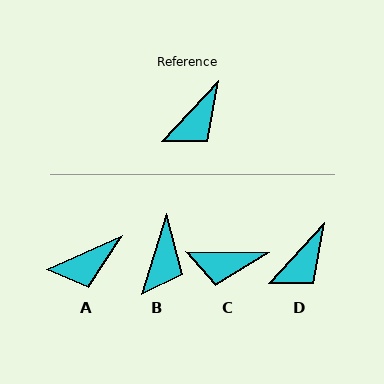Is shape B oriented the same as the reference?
No, it is off by about 26 degrees.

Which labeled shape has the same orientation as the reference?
D.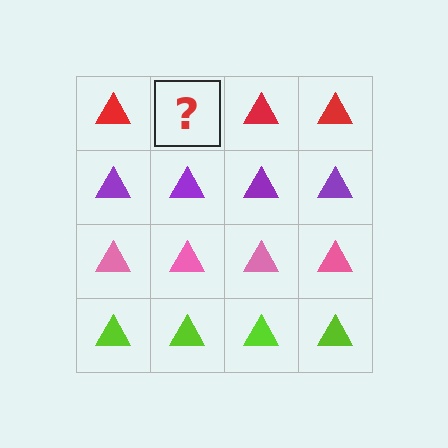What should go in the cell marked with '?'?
The missing cell should contain a red triangle.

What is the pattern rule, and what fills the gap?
The rule is that each row has a consistent color. The gap should be filled with a red triangle.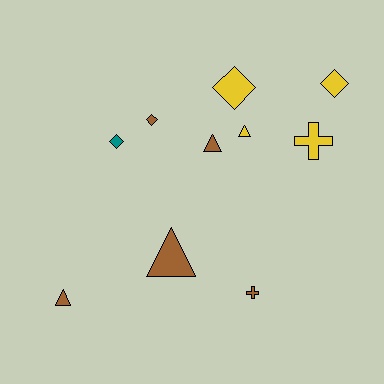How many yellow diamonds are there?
There are 2 yellow diamonds.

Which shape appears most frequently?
Triangle, with 4 objects.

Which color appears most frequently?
Brown, with 5 objects.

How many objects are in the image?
There are 10 objects.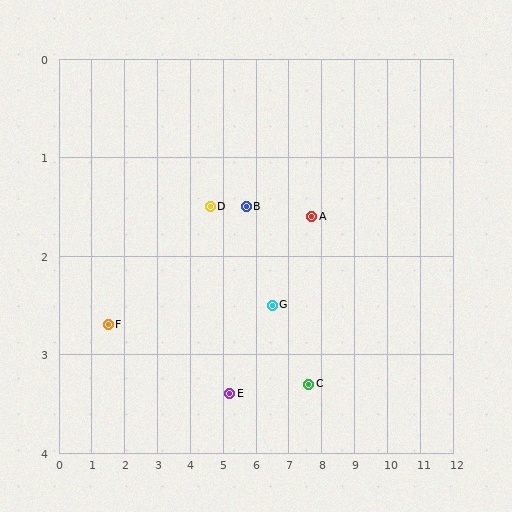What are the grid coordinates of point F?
Point F is at approximately (1.5, 2.7).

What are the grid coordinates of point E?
Point E is at approximately (5.2, 3.4).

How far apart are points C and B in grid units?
Points C and B are about 2.6 grid units apart.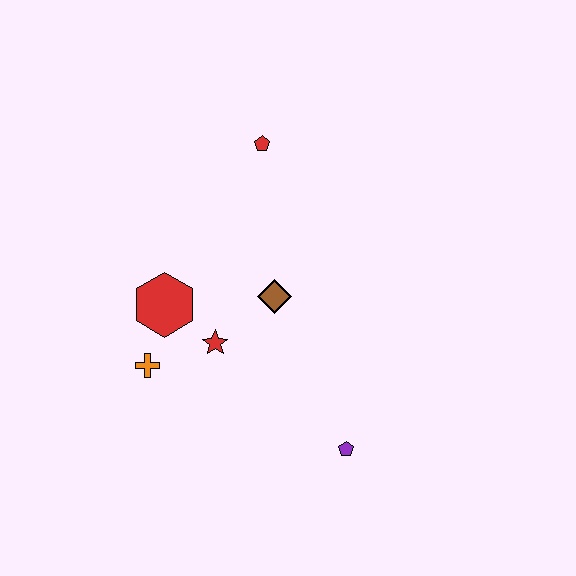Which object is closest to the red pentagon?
The brown diamond is closest to the red pentagon.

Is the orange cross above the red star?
No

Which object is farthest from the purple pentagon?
The red pentagon is farthest from the purple pentagon.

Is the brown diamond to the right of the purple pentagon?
No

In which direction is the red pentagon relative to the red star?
The red pentagon is above the red star.